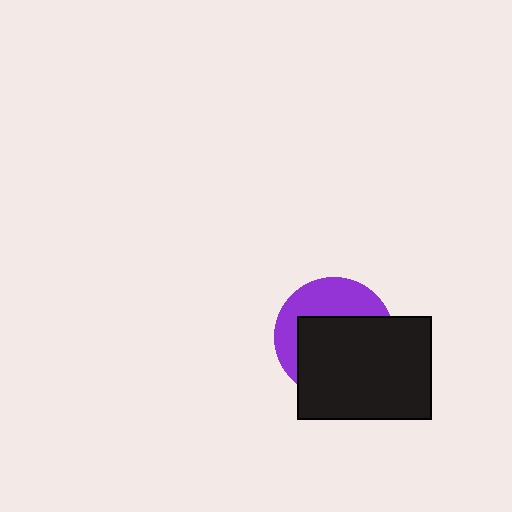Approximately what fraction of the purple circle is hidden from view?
Roughly 61% of the purple circle is hidden behind the black rectangle.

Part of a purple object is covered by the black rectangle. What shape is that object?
It is a circle.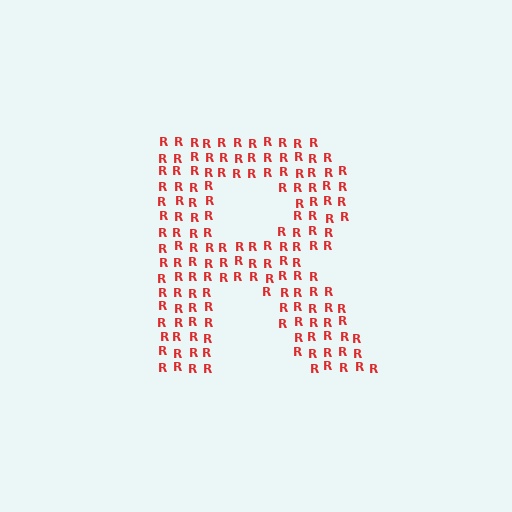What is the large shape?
The large shape is the letter R.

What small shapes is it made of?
It is made of small letter R's.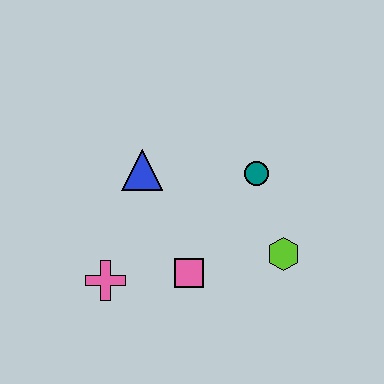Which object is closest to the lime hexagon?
The teal circle is closest to the lime hexagon.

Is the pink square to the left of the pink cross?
No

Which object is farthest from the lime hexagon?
The pink cross is farthest from the lime hexagon.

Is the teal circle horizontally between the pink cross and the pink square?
No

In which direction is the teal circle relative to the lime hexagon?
The teal circle is above the lime hexagon.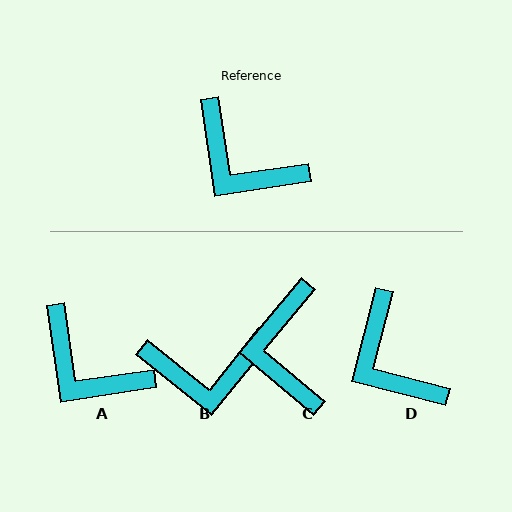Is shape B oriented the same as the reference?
No, it is off by about 43 degrees.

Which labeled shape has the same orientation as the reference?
A.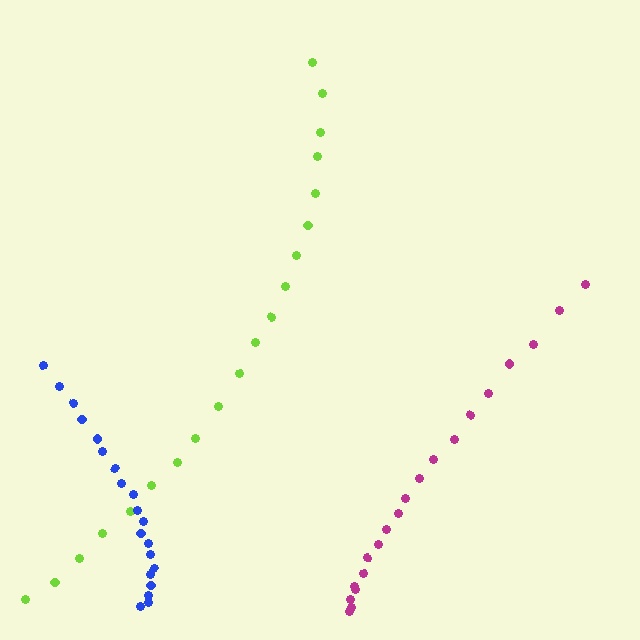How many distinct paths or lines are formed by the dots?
There are 3 distinct paths.